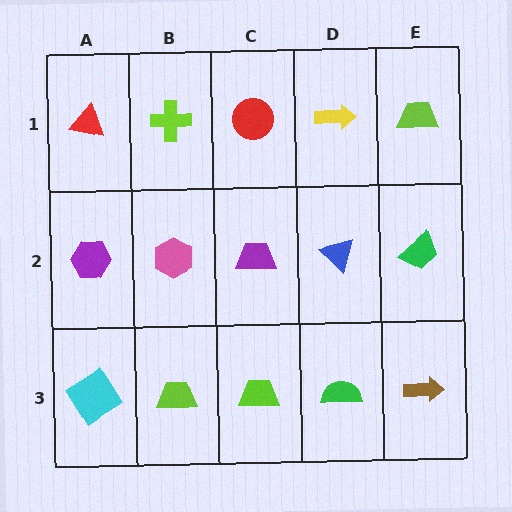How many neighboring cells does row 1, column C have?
3.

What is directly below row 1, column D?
A blue triangle.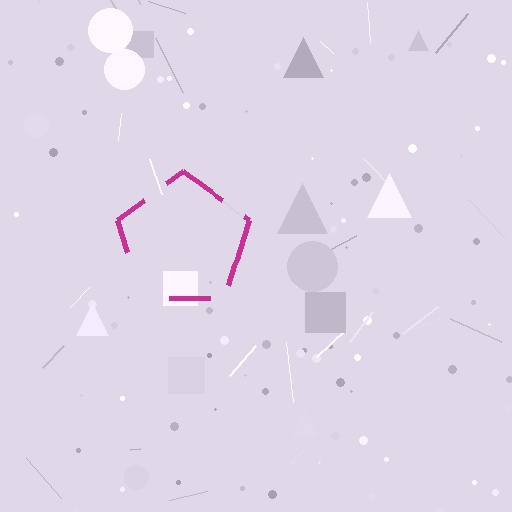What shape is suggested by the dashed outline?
The dashed outline suggests a pentagon.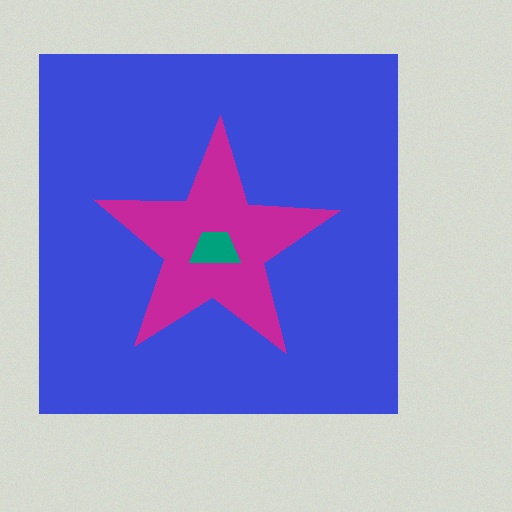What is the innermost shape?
The teal trapezoid.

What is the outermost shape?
The blue square.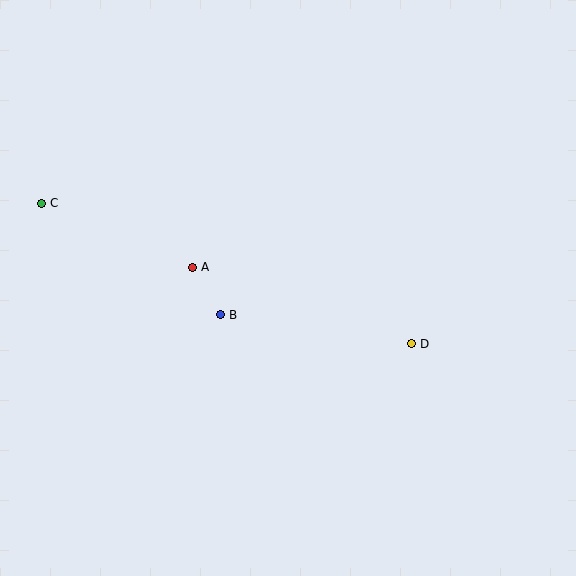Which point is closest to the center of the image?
Point B at (221, 315) is closest to the center.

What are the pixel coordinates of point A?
Point A is at (193, 267).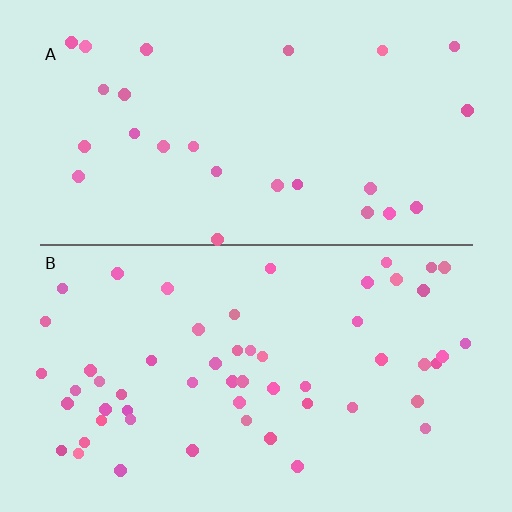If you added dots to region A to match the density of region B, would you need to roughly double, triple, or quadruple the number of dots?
Approximately double.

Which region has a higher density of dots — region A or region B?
B (the bottom).